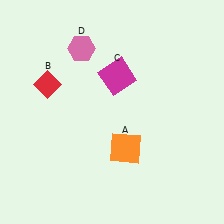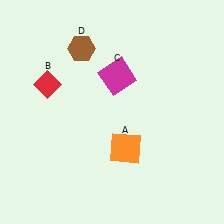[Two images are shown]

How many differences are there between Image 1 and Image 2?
There is 1 difference between the two images.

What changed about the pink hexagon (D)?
In Image 1, D is pink. In Image 2, it changed to brown.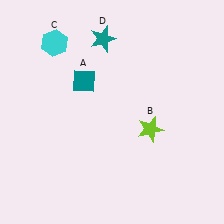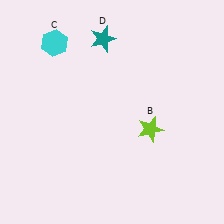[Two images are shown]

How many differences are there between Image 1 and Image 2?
There is 1 difference between the two images.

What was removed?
The teal diamond (A) was removed in Image 2.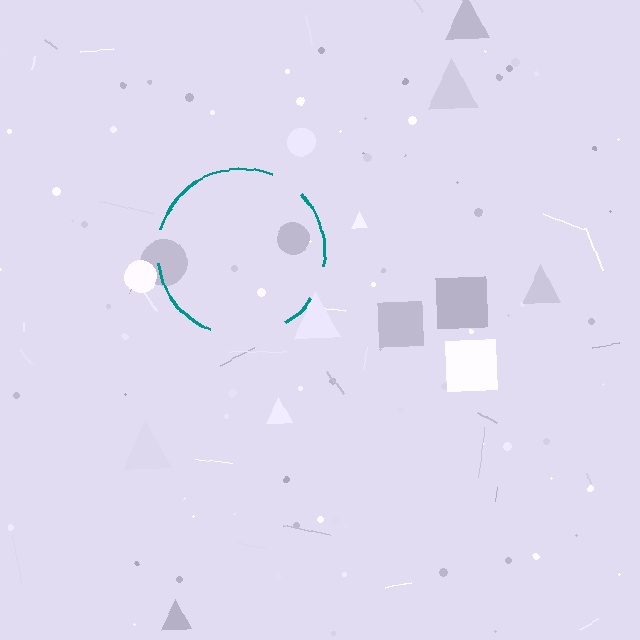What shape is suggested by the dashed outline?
The dashed outline suggests a circle.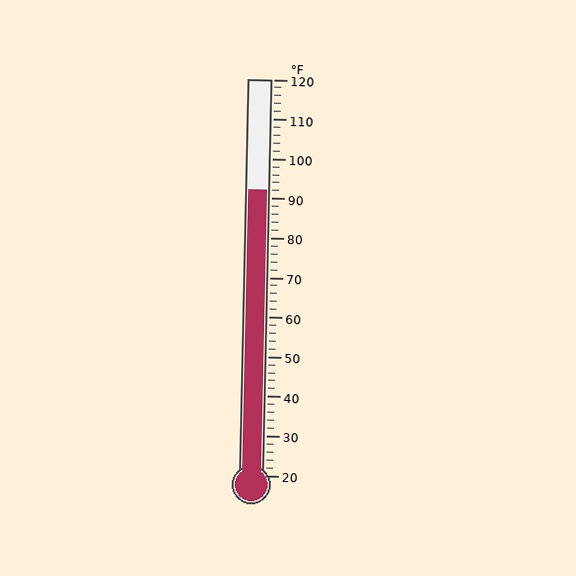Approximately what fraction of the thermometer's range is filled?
The thermometer is filled to approximately 70% of its range.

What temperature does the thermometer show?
The thermometer shows approximately 92°F.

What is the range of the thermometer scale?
The thermometer scale ranges from 20°F to 120°F.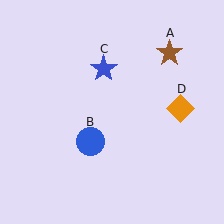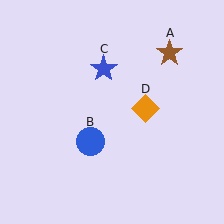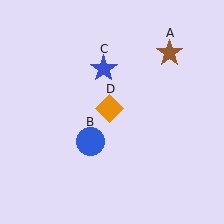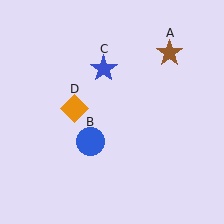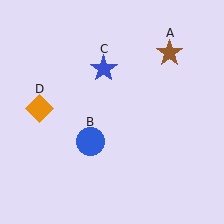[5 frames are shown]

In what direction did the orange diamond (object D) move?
The orange diamond (object D) moved left.